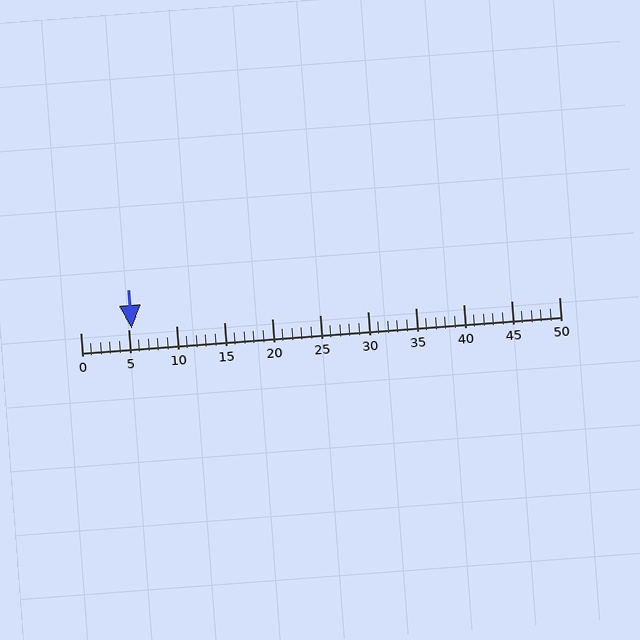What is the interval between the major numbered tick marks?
The major tick marks are spaced 5 units apart.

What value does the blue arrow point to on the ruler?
The blue arrow points to approximately 5.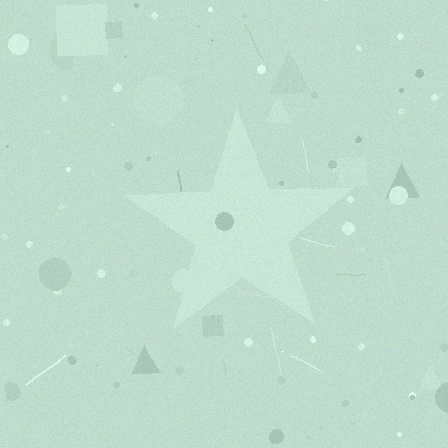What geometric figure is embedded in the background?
A star is embedded in the background.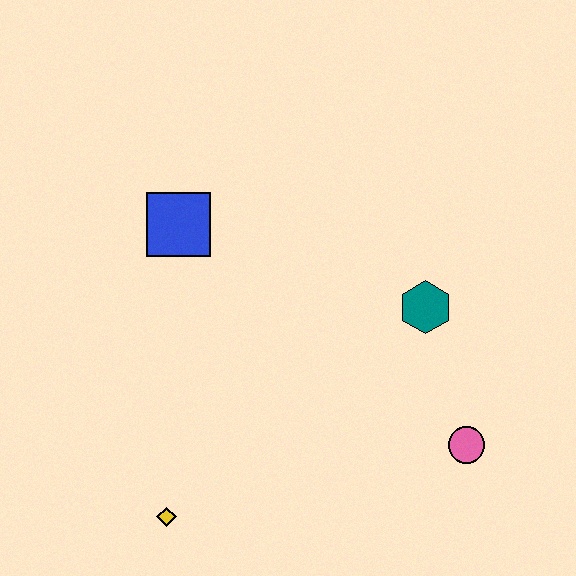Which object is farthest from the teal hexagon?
The yellow diamond is farthest from the teal hexagon.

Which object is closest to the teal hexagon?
The pink circle is closest to the teal hexagon.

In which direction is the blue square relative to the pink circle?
The blue square is to the left of the pink circle.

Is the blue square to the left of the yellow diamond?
No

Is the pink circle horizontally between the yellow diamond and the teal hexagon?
No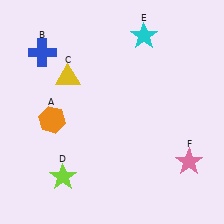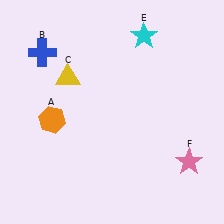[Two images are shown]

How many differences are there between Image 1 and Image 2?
There is 1 difference between the two images.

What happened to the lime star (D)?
The lime star (D) was removed in Image 2. It was in the bottom-left area of Image 1.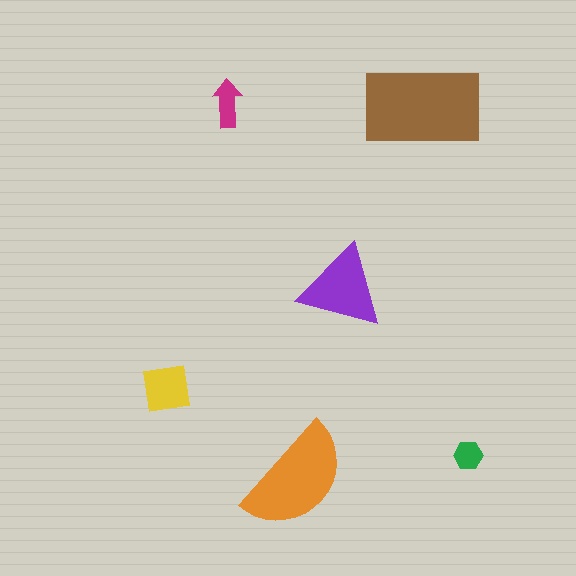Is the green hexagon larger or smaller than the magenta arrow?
Smaller.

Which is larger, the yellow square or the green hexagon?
The yellow square.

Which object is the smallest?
The green hexagon.